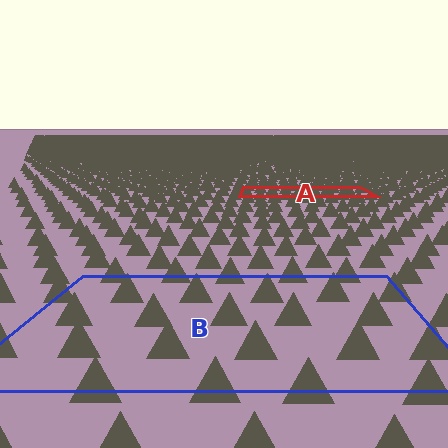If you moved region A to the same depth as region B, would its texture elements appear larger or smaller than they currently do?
They would appear larger. At a closer depth, the same texture elements are projected at a bigger on-screen size.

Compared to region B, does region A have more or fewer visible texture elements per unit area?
Region A has more texture elements per unit area — they are packed more densely because it is farther away.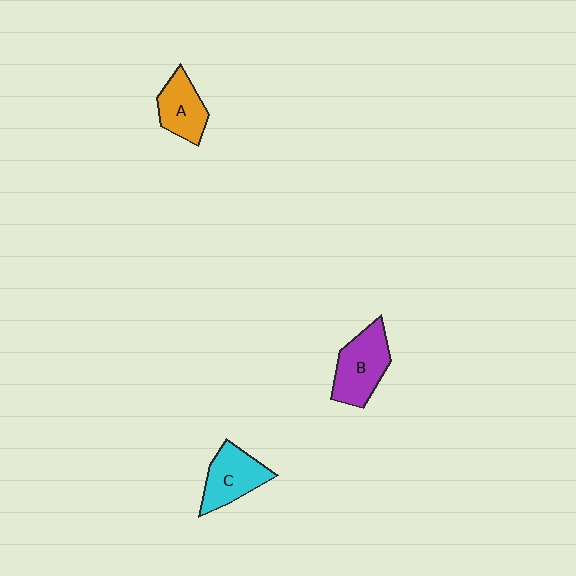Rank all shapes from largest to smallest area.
From largest to smallest: B (purple), C (cyan), A (orange).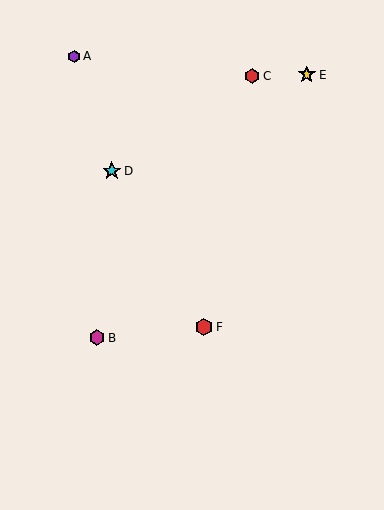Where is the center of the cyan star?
The center of the cyan star is at (112, 171).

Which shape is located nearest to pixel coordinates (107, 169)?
The cyan star (labeled D) at (112, 171) is nearest to that location.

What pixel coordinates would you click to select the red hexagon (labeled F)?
Click at (204, 327) to select the red hexagon F.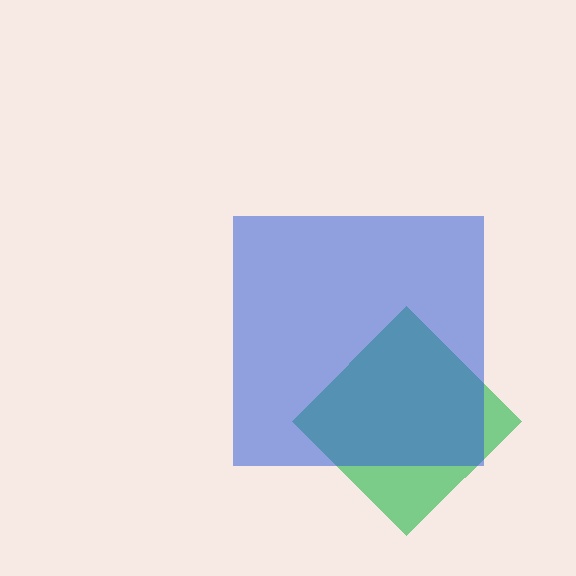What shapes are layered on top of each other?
The layered shapes are: a green diamond, a blue square.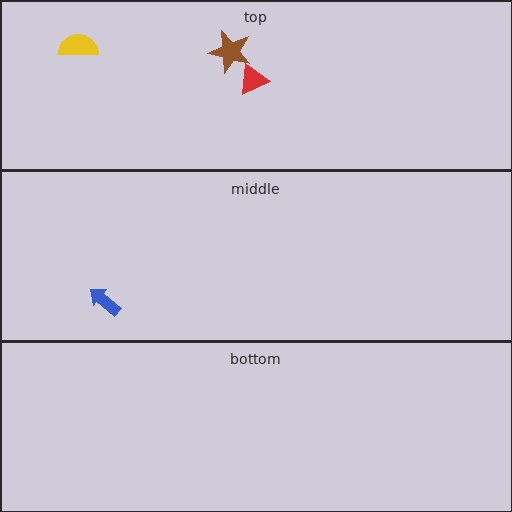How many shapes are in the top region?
3.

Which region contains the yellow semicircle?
The top region.